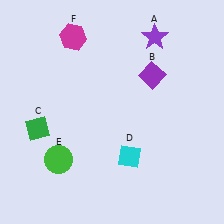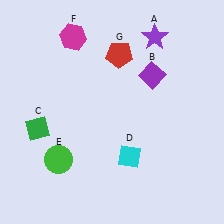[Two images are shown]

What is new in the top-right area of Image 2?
A red pentagon (G) was added in the top-right area of Image 2.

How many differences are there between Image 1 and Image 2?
There is 1 difference between the two images.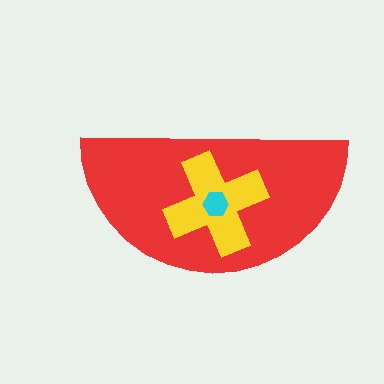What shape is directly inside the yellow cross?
The cyan hexagon.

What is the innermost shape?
The cyan hexagon.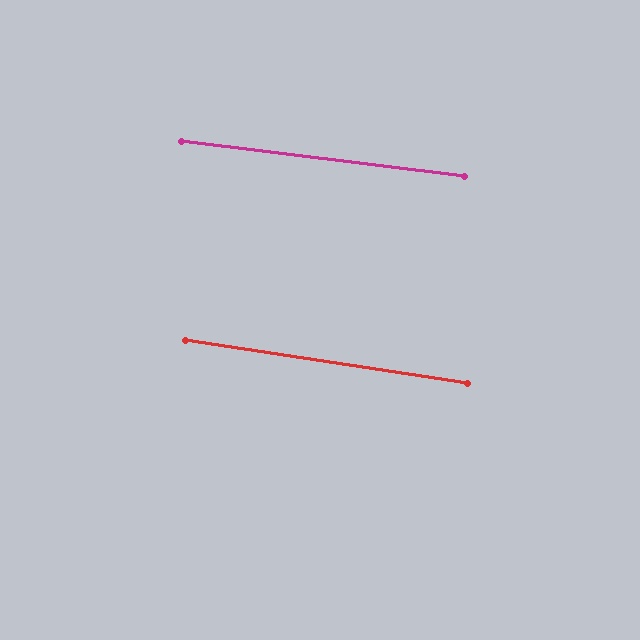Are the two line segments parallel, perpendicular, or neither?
Parallel — their directions differ by only 1.8°.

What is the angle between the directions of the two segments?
Approximately 2 degrees.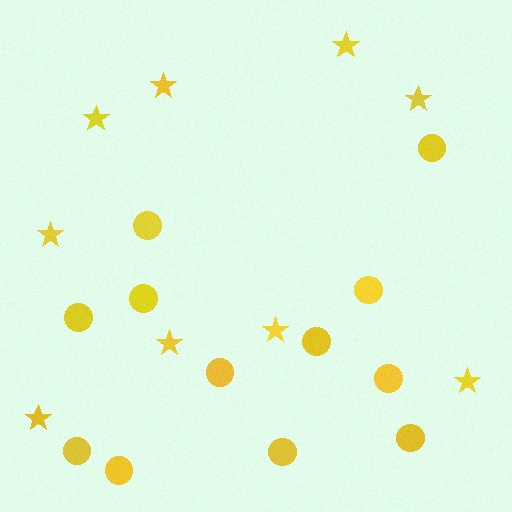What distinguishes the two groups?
There are 2 groups: one group of circles (12) and one group of stars (9).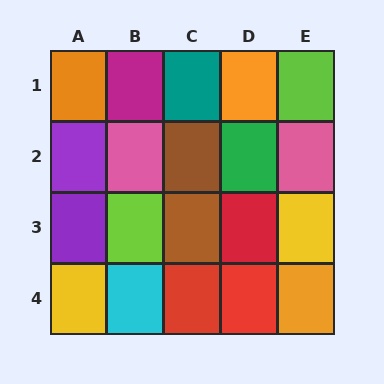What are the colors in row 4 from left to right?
Yellow, cyan, red, red, orange.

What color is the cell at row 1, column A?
Orange.